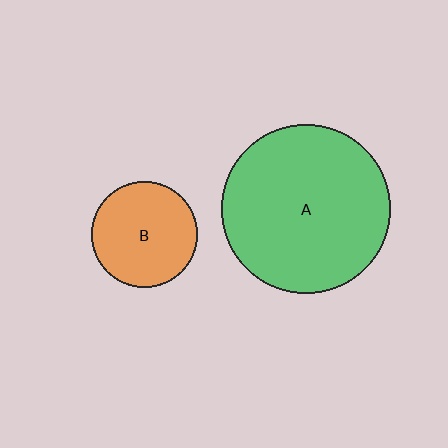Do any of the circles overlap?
No, none of the circles overlap.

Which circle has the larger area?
Circle A (green).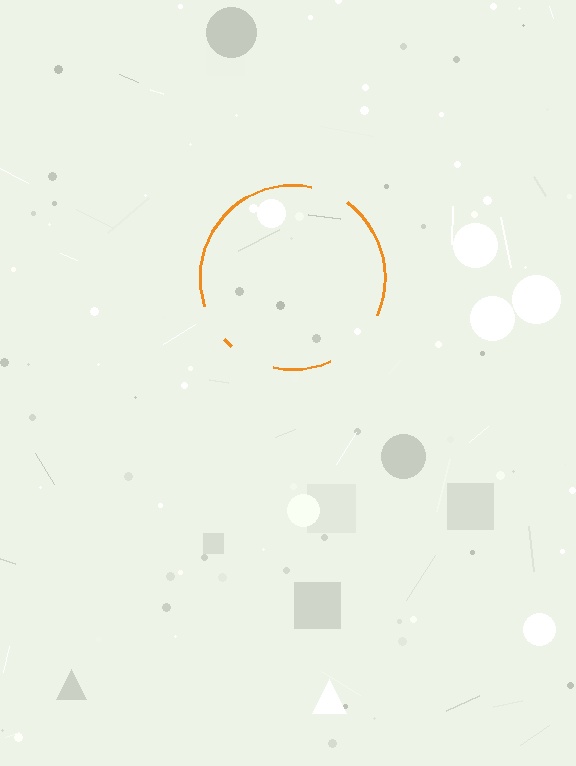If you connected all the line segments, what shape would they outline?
They would outline a circle.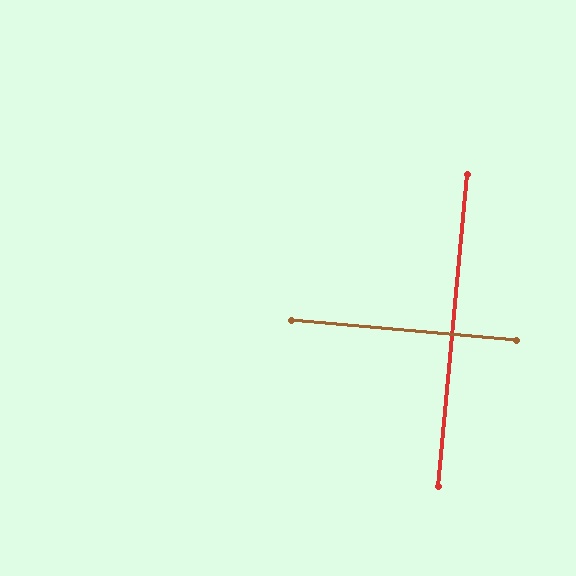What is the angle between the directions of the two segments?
Approximately 90 degrees.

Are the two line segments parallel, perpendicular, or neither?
Perpendicular — they meet at approximately 90°.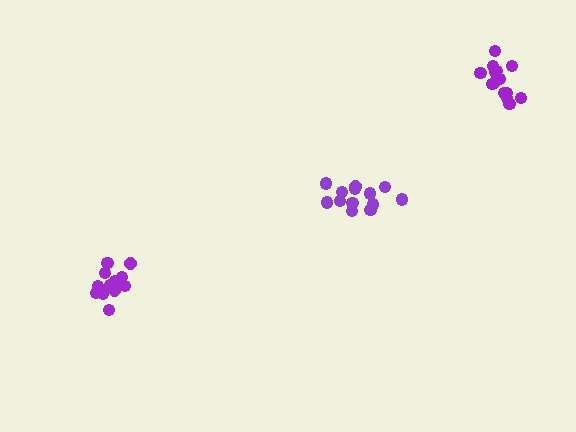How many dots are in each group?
Group 1: 13 dots, Group 2: 15 dots, Group 3: 14 dots (42 total).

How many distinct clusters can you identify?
There are 3 distinct clusters.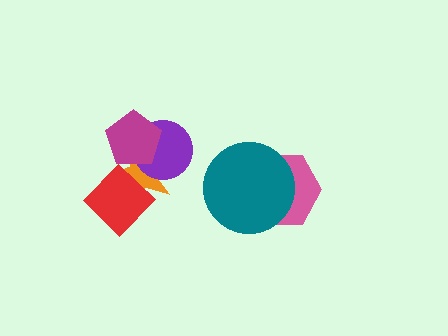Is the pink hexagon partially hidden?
Yes, it is partially covered by another shape.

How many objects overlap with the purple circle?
2 objects overlap with the purple circle.